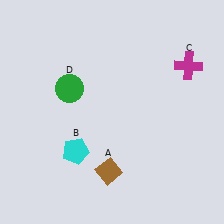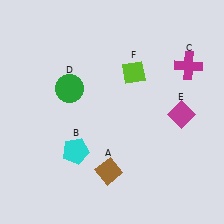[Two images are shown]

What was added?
A magenta diamond (E), a lime diamond (F) were added in Image 2.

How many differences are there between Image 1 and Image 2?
There are 2 differences between the two images.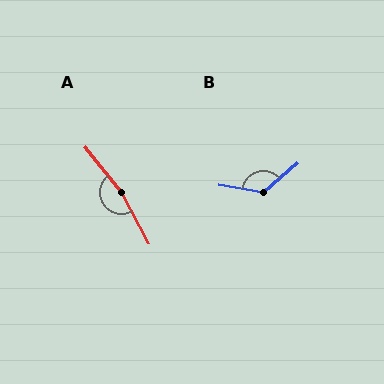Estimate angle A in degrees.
Approximately 169 degrees.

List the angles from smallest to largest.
B (130°), A (169°).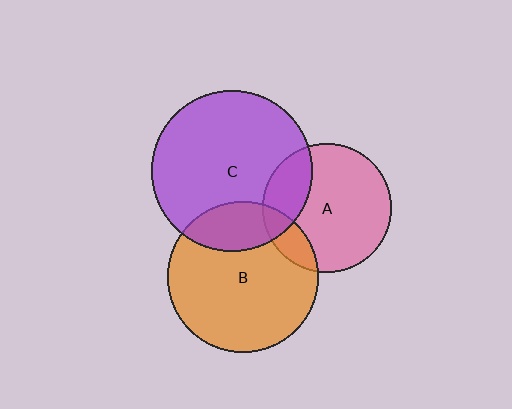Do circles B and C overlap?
Yes.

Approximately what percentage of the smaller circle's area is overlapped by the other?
Approximately 20%.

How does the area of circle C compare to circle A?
Approximately 1.6 times.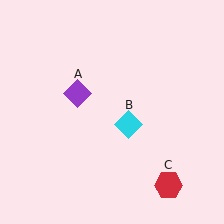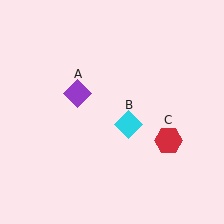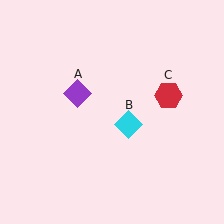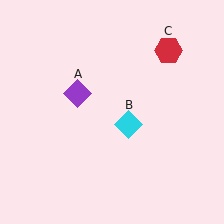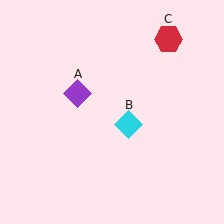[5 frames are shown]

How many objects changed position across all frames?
1 object changed position: red hexagon (object C).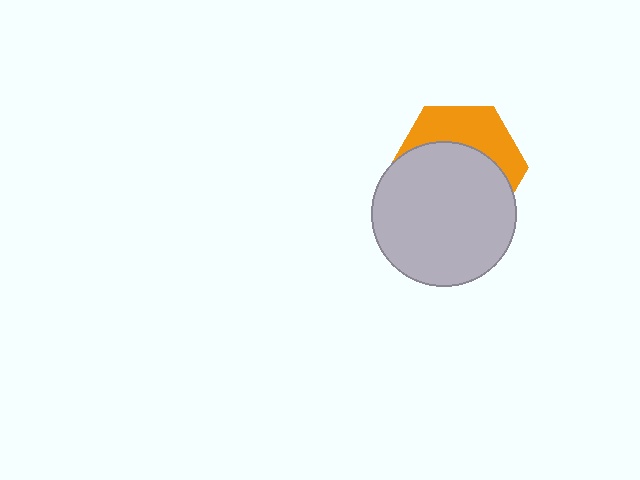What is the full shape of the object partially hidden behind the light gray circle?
The partially hidden object is an orange hexagon.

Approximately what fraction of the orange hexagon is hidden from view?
Roughly 63% of the orange hexagon is hidden behind the light gray circle.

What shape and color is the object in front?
The object in front is a light gray circle.